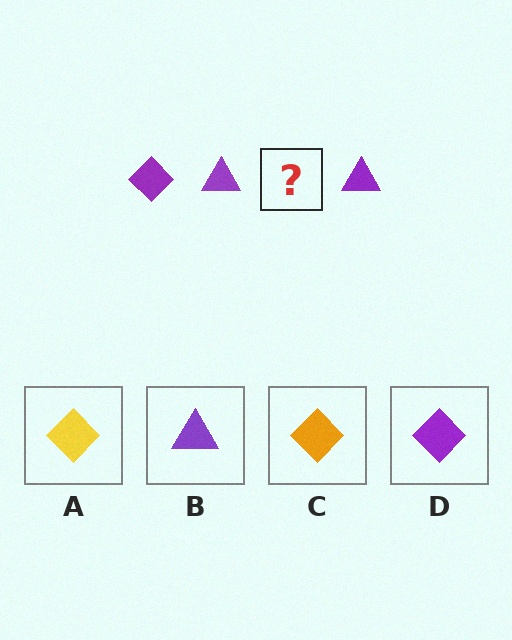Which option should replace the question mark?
Option D.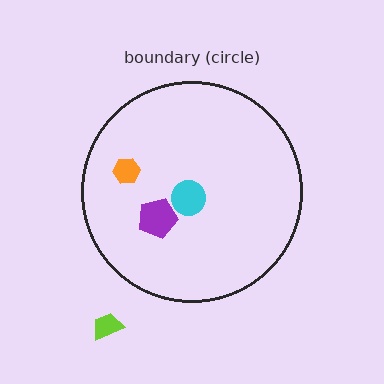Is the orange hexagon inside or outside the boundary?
Inside.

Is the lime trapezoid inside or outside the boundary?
Outside.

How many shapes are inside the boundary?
3 inside, 1 outside.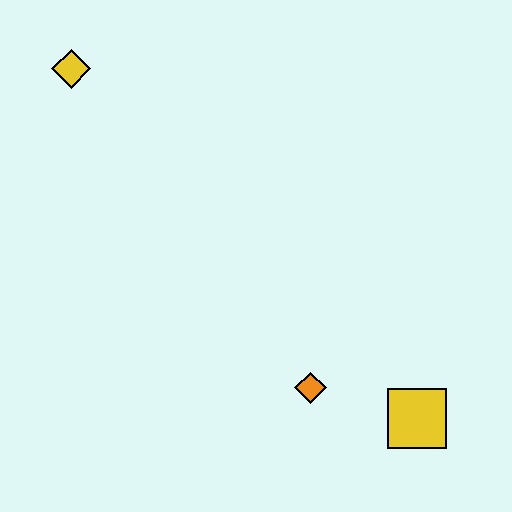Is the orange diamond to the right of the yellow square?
No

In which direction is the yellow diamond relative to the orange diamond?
The yellow diamond is above the orange diamond.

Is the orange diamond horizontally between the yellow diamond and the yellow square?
Yes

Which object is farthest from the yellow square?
The yellow diamond is farthest from the yellow square.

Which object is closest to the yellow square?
The orange diamond is closest to the yellow square.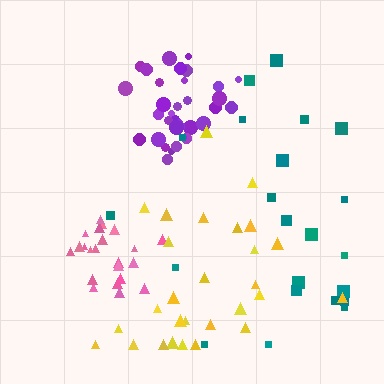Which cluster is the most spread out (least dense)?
Teal.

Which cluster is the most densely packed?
Pink.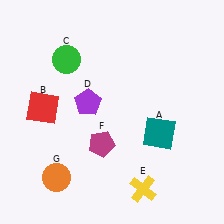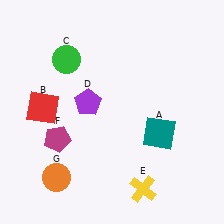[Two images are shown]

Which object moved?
The magenta pentagon (F) moved left.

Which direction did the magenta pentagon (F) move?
The magenta pentagon (F) moved left.